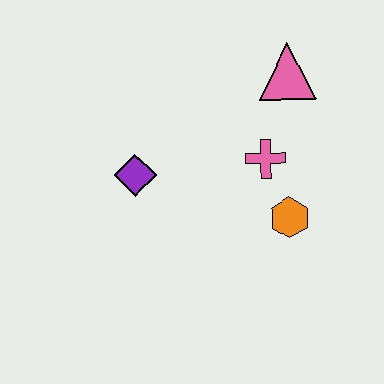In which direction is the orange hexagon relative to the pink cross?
The orange hexagon is below the pink cross.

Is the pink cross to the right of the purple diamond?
Yes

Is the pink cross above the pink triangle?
No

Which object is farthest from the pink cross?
The purple diamond is farthest from the pink cross.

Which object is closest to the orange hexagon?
The pink cross is closest to the orange hexagon.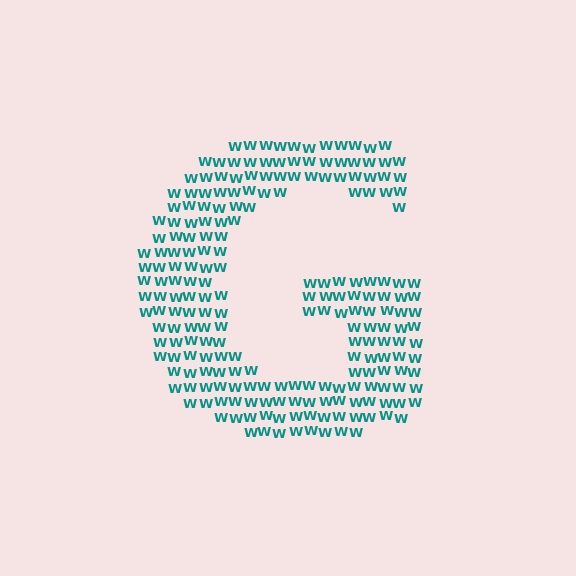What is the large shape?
The large shape is the letter G.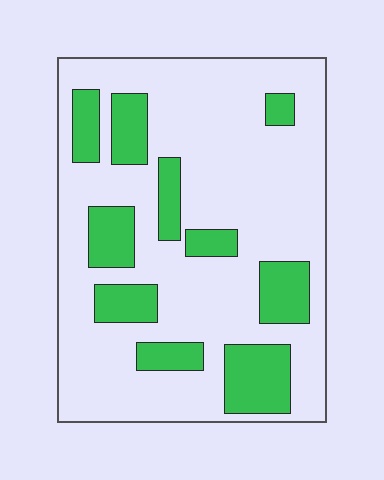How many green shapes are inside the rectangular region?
10.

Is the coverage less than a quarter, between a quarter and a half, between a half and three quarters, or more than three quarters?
Less than a quarter.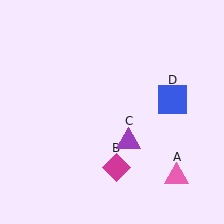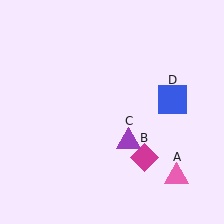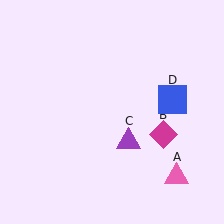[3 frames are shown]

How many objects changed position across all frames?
1 object changed position: magenta diamond (object B).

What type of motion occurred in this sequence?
The magenta diamond (object B) rotated counterclockwise around the center of the scene.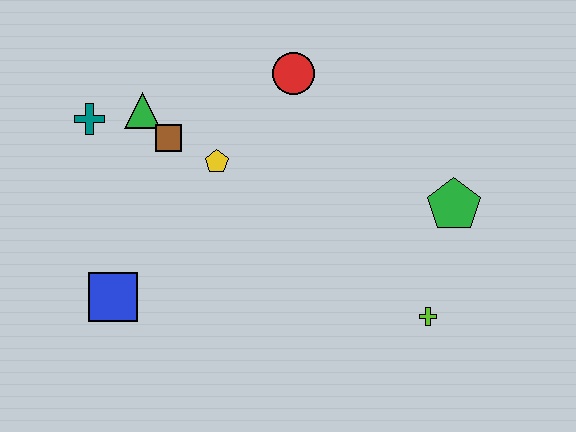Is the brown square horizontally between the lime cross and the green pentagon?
No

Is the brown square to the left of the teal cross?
No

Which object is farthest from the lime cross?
The teal cross is farthest from the lime cross.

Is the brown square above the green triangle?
No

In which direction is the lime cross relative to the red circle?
The lime cross is below the red circle.